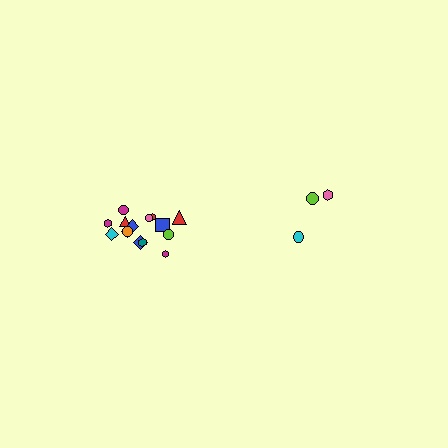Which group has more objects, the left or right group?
The left group.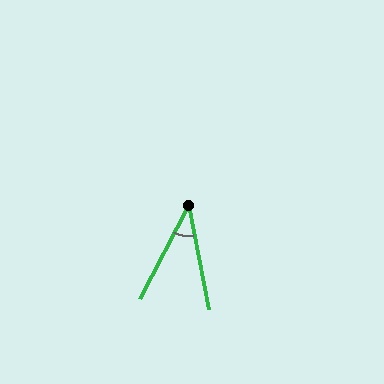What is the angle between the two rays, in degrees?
Approximately 38 degrees.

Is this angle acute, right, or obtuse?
It is acute.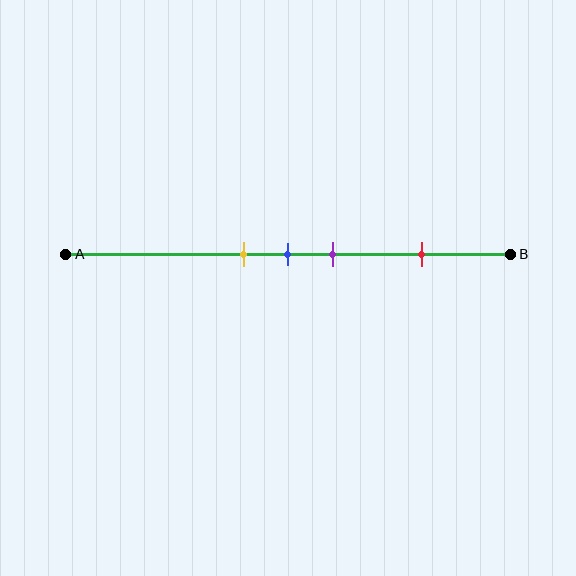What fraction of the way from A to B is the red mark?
The red mark is approximately 80% (0.8) of the way from A to B.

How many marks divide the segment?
There are 4 marks dividing the segment.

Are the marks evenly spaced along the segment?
No, the marks are not evenly spaced.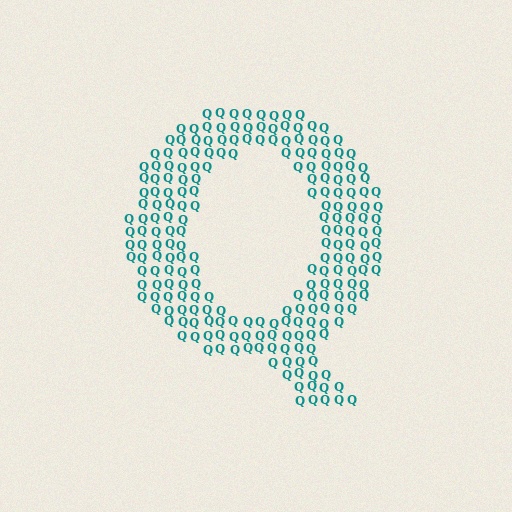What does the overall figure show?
The overall figure shows the letter Q.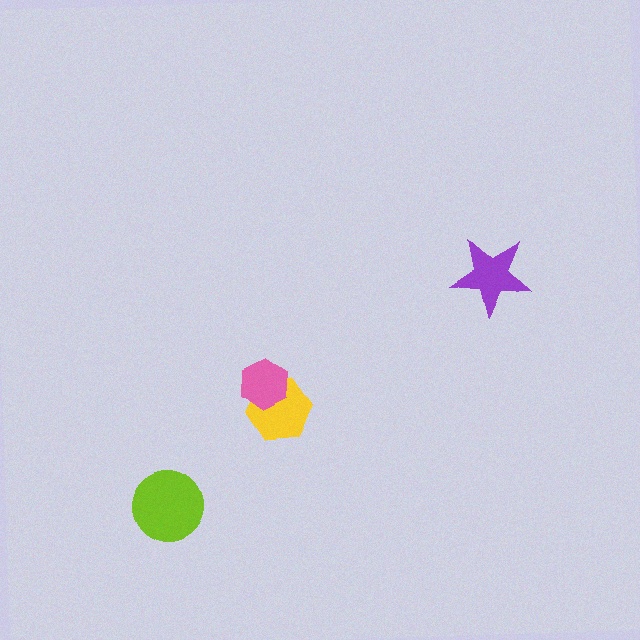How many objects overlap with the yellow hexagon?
1 object overlaps with the yellow hexagon.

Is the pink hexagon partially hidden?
No, no other shape covers it.